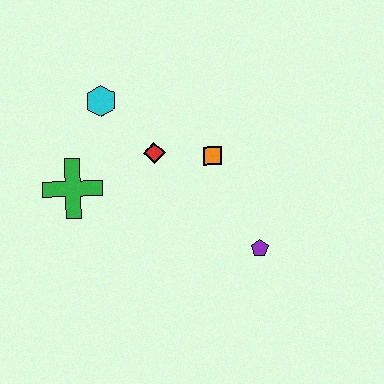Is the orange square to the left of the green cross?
No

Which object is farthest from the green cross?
The purple pentagon is farthest from the green cross.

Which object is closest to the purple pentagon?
The orange square is closest to the purple pentagon.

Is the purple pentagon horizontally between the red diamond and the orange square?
No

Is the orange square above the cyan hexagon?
No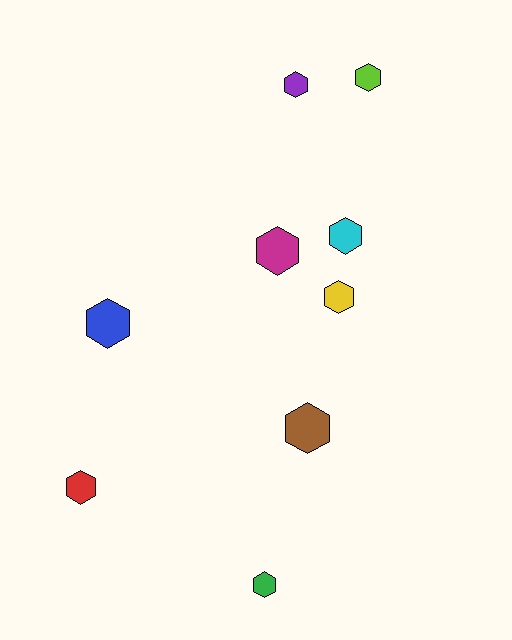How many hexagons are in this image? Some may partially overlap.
There are 9 hexagons.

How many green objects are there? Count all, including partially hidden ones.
There is 1 green object.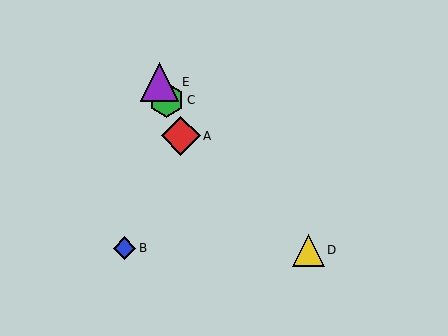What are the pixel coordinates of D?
Object D is at (308, 250).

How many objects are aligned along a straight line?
3 objects (A, C, E) are aligned along a straight line.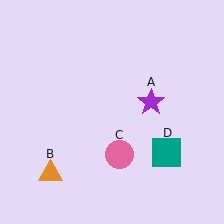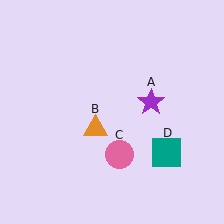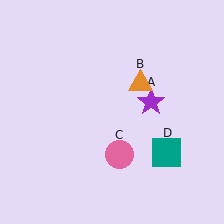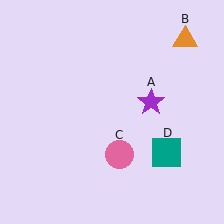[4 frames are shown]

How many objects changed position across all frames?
1 object changed position: orange triangle (object B).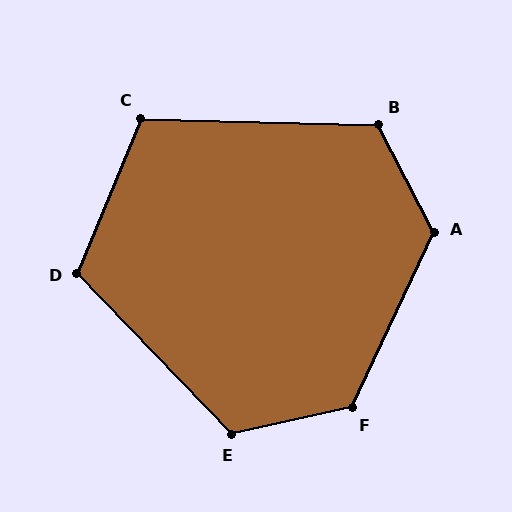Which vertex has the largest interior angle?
A, at approximately 128 degrees.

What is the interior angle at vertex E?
Approximately 122 degrees (obtuse).